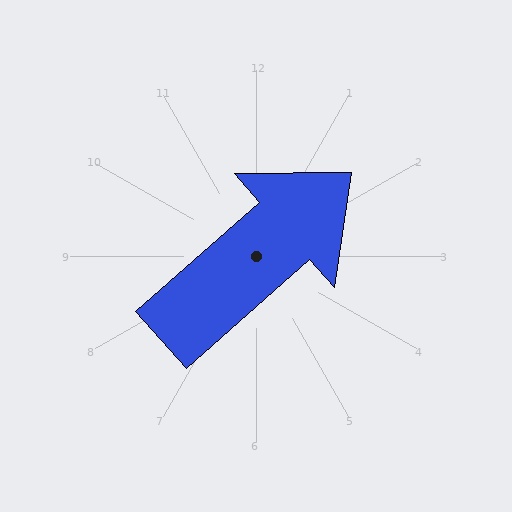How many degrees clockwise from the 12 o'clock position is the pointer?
Approximately 49 degrees.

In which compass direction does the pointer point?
Northeast.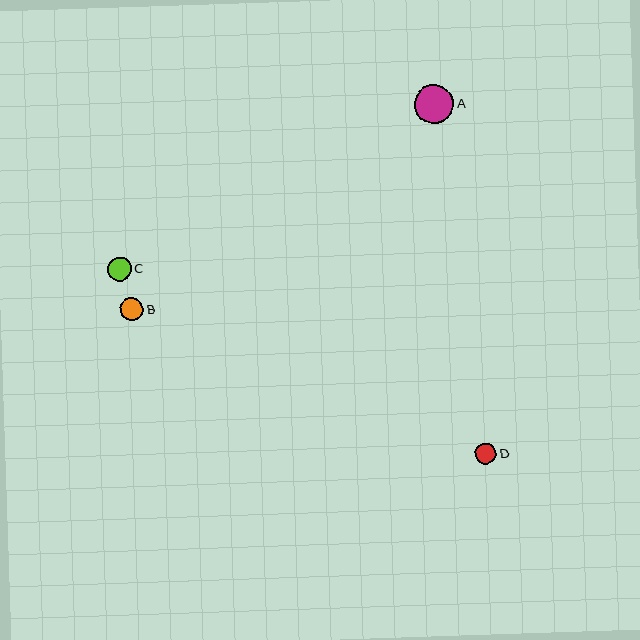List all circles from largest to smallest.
From largest to smallest: A, C, B, D.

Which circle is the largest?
Circle A is the largest with a size of approximately 39 pixels.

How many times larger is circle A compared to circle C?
Circle A is approximately 1.6 times the size of circle C.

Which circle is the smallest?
Circle D is the smallest with a size of approximately 21 pixels.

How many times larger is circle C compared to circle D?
Circle C is approximately 1.1 times the size of circle D.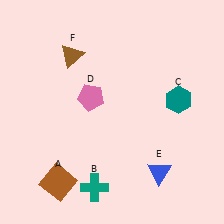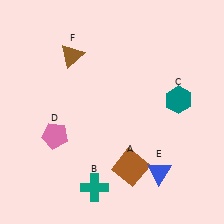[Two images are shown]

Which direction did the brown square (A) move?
The brown square (A) moved right.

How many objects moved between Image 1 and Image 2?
2 objects moved between the two images.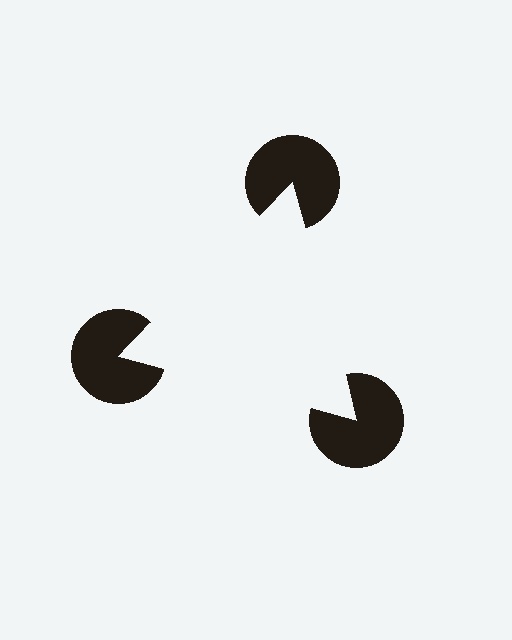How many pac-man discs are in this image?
There are 3 — one at each vertex of the illusory triangle.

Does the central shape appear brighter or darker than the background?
It typically appears slightly brighter than the background, even though no actual brightness change is drawn.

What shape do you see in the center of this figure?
An illusory triangle — its edges are inferred from the aligned wedge cuts in the pac-man discs, not physically drawn.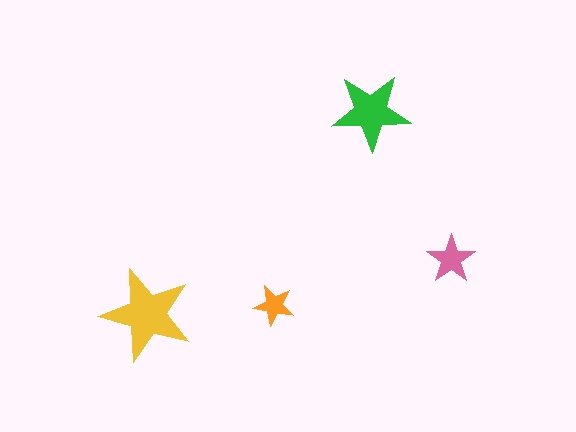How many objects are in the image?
There are 4 objects in the image.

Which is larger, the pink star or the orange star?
The pink one.